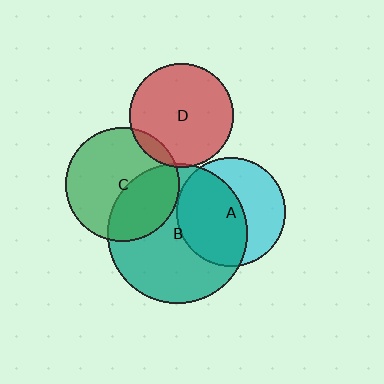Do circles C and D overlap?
Yes.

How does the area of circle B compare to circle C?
Approximately 1.5 times.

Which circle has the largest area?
Circle B (teal).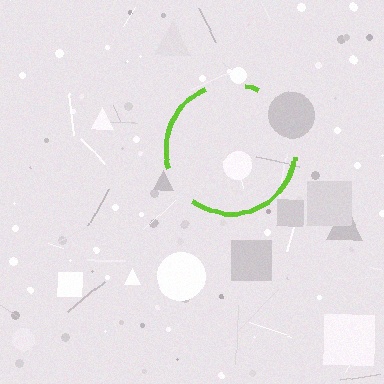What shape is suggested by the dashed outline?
The dashed outline suggests a circle.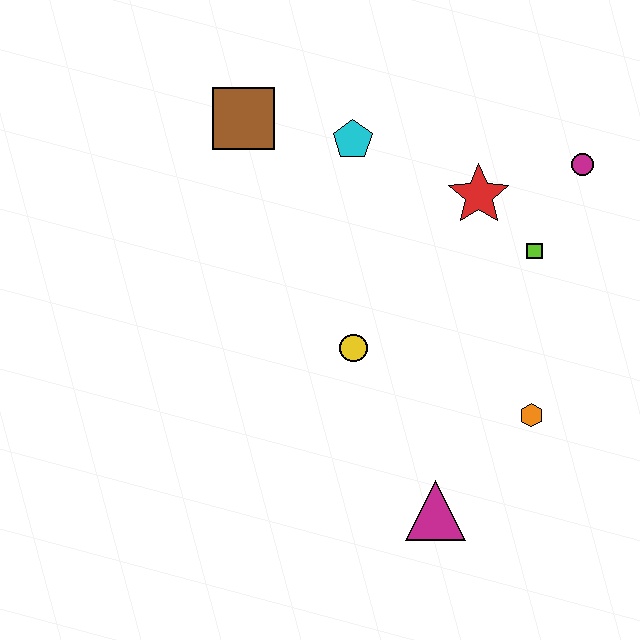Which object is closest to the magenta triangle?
The orange hexagon is closest to the magenta triangle.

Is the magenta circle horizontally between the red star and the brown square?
No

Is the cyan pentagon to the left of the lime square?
Yes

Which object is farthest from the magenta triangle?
The brown square is farthest from the magenta triangle.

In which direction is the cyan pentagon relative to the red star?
The cyan pentagon is to the left of the red star.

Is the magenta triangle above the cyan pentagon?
No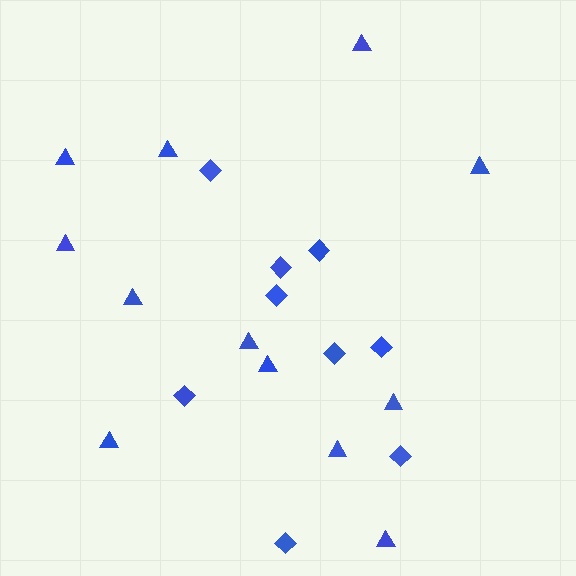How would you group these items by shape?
There are 2 groups: one group of diamonds (9) and one group of triangles (12).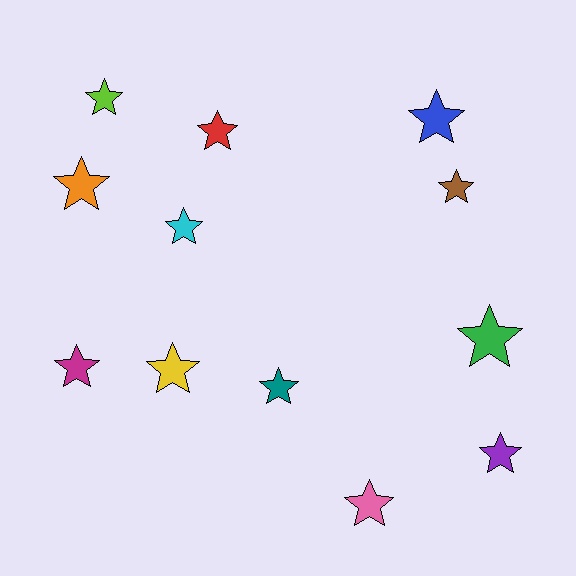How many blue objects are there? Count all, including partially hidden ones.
There is 1 blue object.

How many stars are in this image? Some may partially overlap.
There are 12 stars.